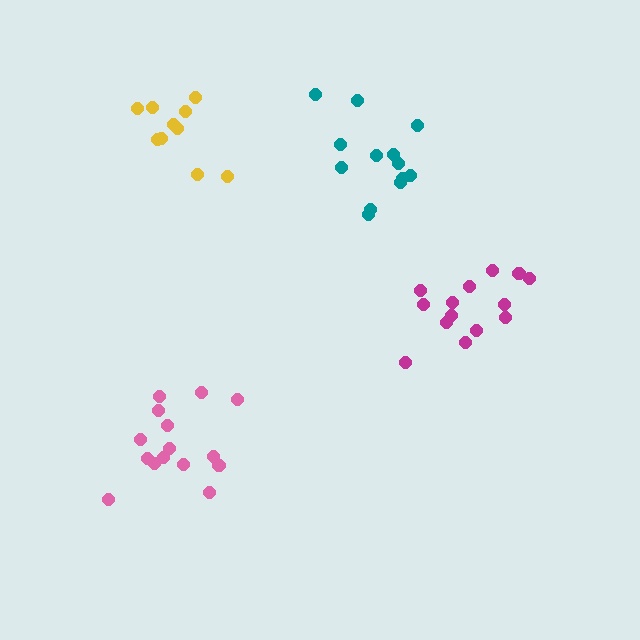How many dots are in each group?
Group 1: 15 dots, Group 2: 14 dots, Group 3: 13 dots, Group 4: 10 dots (52 total).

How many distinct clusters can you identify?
There are 4 distinct clusters.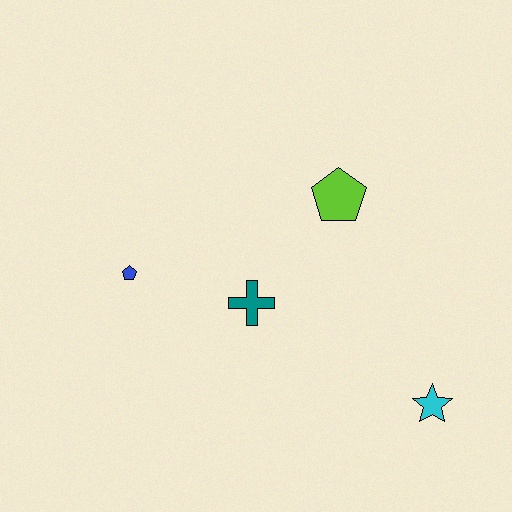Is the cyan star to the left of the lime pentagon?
No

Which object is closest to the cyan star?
The teal cross is closest to the cyan star.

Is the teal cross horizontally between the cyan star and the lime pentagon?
No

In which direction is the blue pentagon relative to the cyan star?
The blue pentagon is to the left of the cyan star.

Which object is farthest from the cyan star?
The blue pentagon is farthest from the cyan star.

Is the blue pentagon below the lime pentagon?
Yes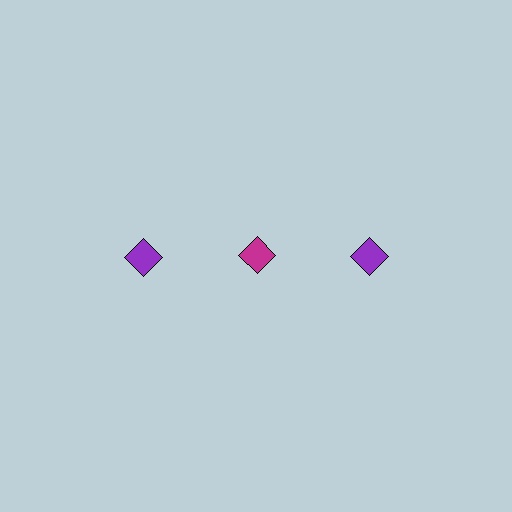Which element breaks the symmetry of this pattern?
The magenta diamond in the top row, second from left column breaks the symmetry. All other shapes are purple diamonds.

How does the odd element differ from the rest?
It has a different color: magenta instead of purple.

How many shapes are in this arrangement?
There are 3 shapes arranged in a grid pattern.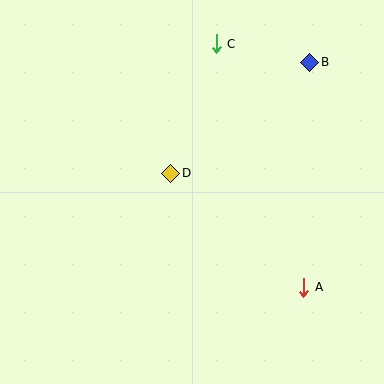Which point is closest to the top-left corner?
Point C is closest to the top-left corner.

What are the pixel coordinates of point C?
Point C is at (216, 44).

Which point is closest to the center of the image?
Point D at (171, 173) is closest to the center.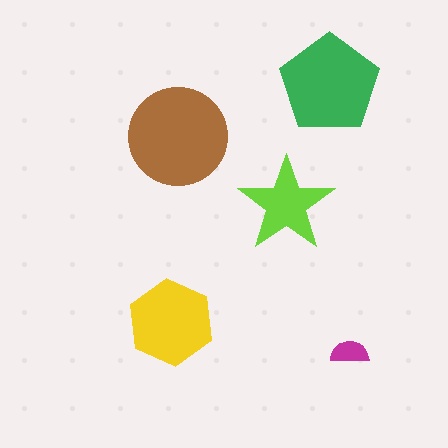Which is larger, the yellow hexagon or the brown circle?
The brown circle.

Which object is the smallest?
The magenta semicircle.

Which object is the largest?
The brown circle.